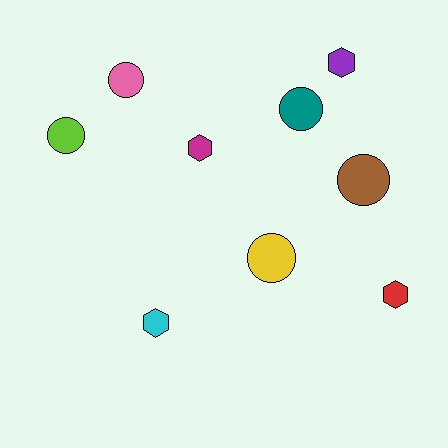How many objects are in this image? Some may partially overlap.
There are 9 objects.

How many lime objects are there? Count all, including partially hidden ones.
There is 1 lime object.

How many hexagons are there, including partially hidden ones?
There are 4 hexagons.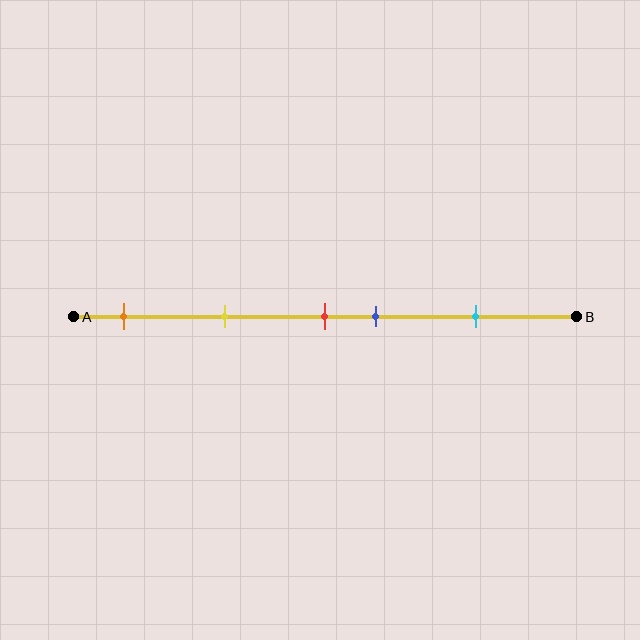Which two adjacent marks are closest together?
The red and blue marks are the closest adjacent pair.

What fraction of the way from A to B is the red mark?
The red mark is approximately 50% (0.5) of the way from A to B.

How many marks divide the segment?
There are 5 marks dividing the segment.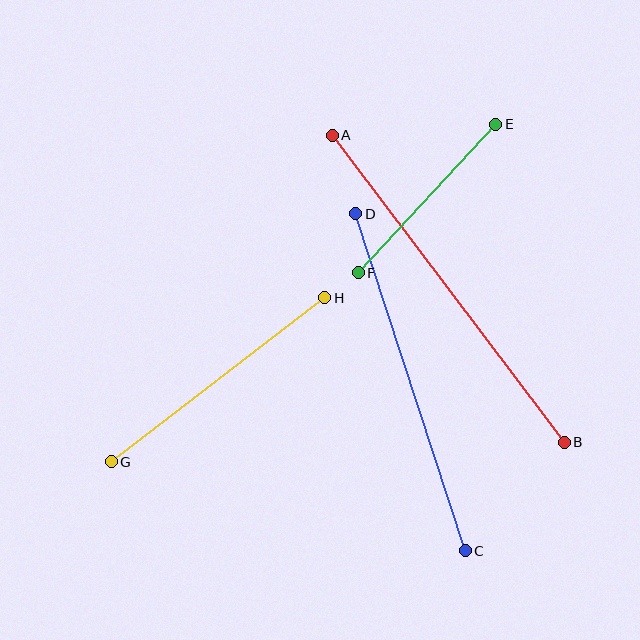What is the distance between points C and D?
The distance is approximately 354 pixels.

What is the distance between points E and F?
The distance is approximately 202 pixels.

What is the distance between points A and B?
The distance is approximately 385 pixels.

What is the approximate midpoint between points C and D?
The midpoint is at approximately (410, 382) pixels.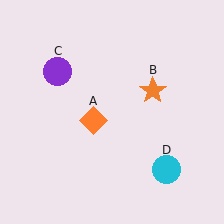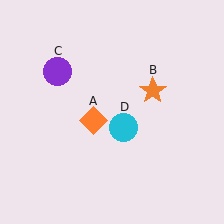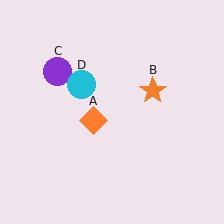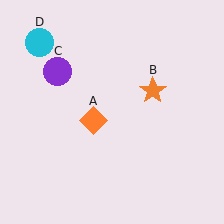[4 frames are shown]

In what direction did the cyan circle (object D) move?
The cyan circle (object D) moved up and to the left.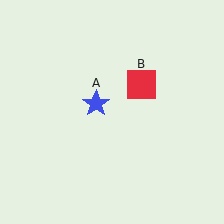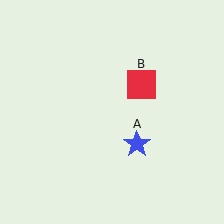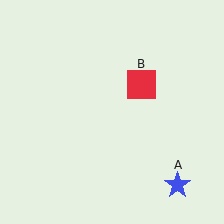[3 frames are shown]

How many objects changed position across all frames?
1 object changed position: blue star (object A).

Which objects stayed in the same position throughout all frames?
Red square (object B) remained stationary.